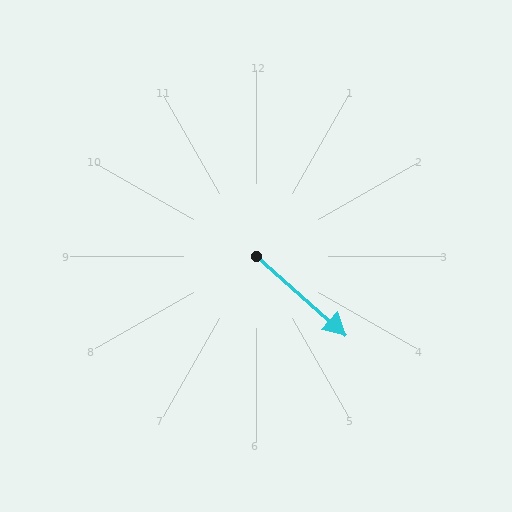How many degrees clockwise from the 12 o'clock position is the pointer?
Approximately 132 degrees.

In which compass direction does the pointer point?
Southeast.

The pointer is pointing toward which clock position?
Roughly 4 o'clock.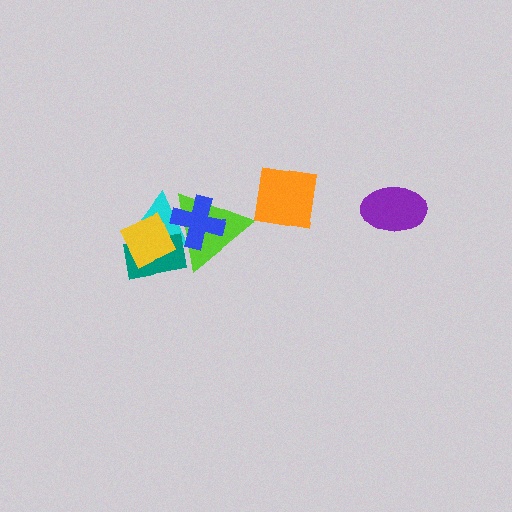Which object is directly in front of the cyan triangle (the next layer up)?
The teal rectangle is directly in front of the cyan triangle.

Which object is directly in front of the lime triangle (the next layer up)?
The yellow diamond is directly in front of the lime triangle.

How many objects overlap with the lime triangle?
4 objects overlap with the lime triangle.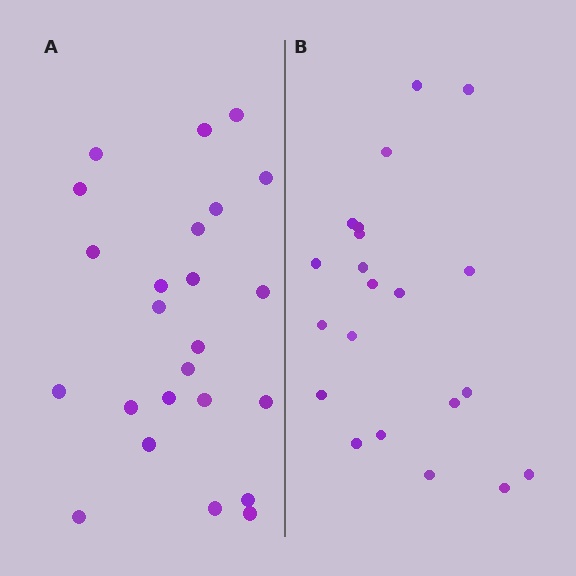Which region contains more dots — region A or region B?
Region A (the left region) has more dots.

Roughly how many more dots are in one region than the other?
Region A has just a few more — roughly 2 or 3 more dots than region B.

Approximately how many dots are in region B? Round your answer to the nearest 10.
About 20 dots. (The exact count is 21, which rounds to 20.)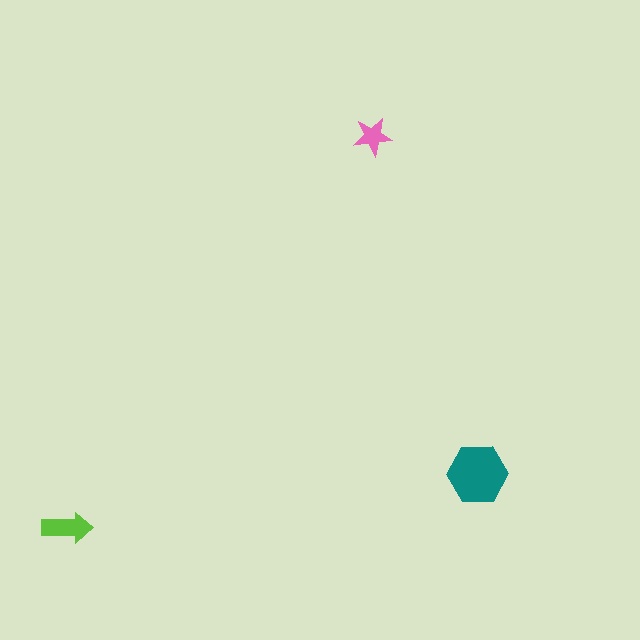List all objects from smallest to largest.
The pink star, the lime arrow, the teal hexagon.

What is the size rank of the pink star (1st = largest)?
3rd.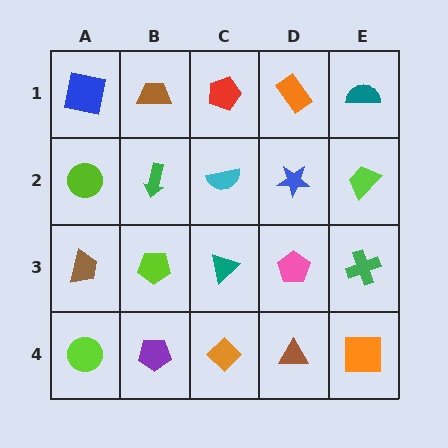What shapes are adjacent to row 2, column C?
A red pentagon (row 1, column C), a teal triangle (row 3, column C), a green arrow (row 2, column B), a blue star (row 2, column D).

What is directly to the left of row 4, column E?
A brown triangle.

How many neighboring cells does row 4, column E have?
2.